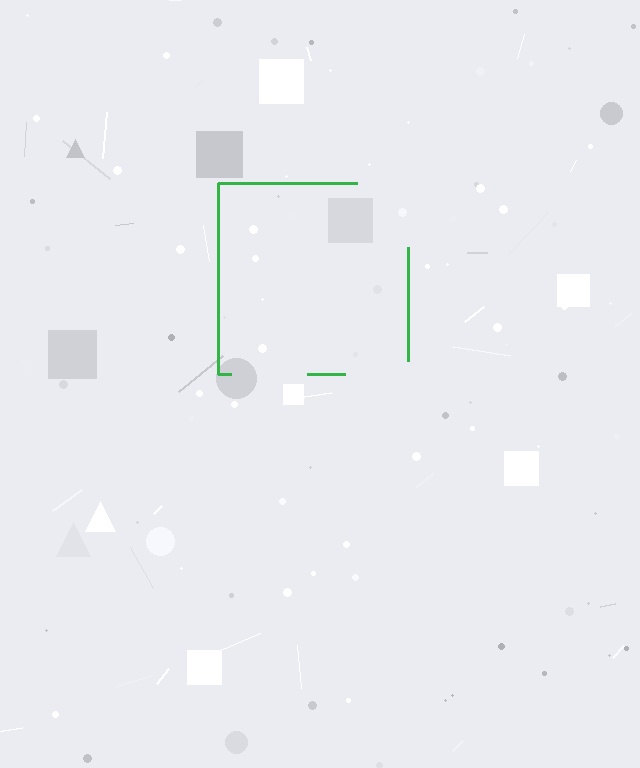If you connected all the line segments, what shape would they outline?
They would outline a square.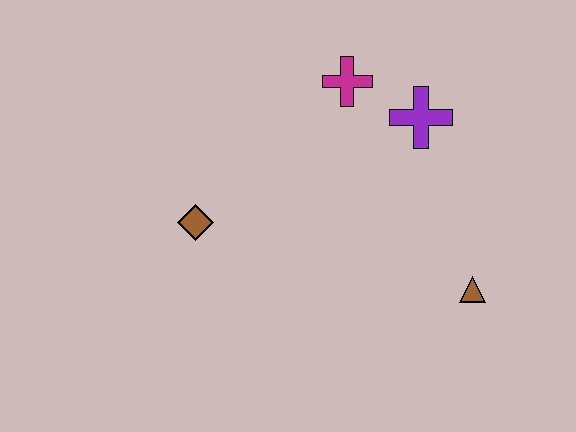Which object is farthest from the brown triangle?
The brown diamond is farthest from the brown triangle.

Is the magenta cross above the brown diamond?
Yes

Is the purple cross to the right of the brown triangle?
No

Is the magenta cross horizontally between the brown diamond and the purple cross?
Yes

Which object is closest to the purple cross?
The magenta cross is closest to the purple cross.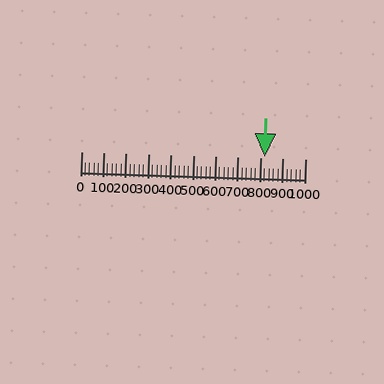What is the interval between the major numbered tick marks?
The major tick marks are spaced 100 units apart.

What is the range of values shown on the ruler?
The ruler shows values from 0 to 1000.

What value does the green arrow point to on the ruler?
The green arrow points to approximately 820.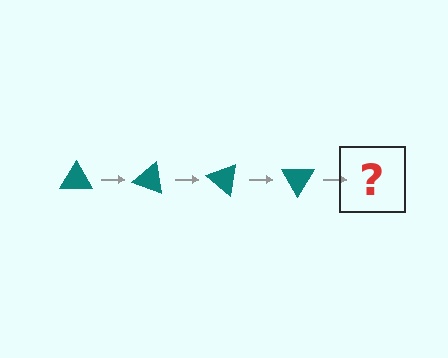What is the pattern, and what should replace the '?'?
The pattern is that the triangle rotates 20 degrees each step. The '?' should be a teal triangle rotated 80 degrees.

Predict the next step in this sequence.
The next step is a teal triangle rotated 80 degrees.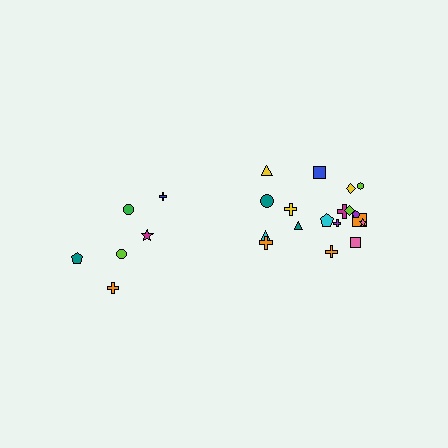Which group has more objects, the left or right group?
The right group.